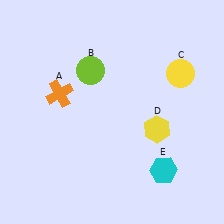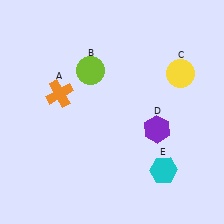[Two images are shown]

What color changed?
The hexagon (D) changed from yellow in Image 1 to purple in Image 2.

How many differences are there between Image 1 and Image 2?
There is 1 difference between the two images.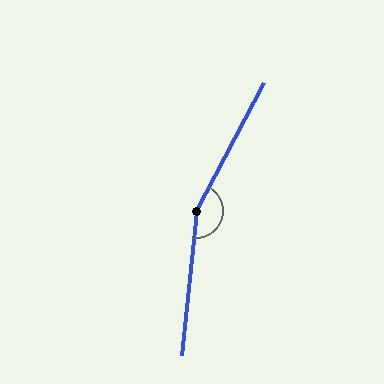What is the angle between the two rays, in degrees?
Approximately 158 degrees.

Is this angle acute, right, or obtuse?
It is obtuse.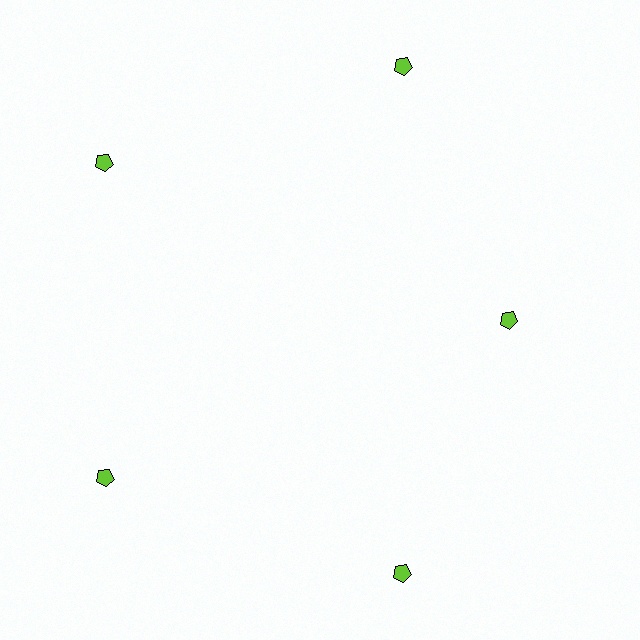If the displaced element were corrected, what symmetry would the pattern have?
It would have 5-fold rotational symmetry — the pattern would map onto itself every 72 degrees.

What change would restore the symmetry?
The symmetry would be restored by moving it outward, back onto the ring so that all 5 pentagons sit at equal angles and equal distance from the center.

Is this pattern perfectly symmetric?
No. The 5 lime pentagons are arranged in a ring, but one element near the 3 o'clock position is pulled inward toward the center, breaking the 5-fold rotational symmetry.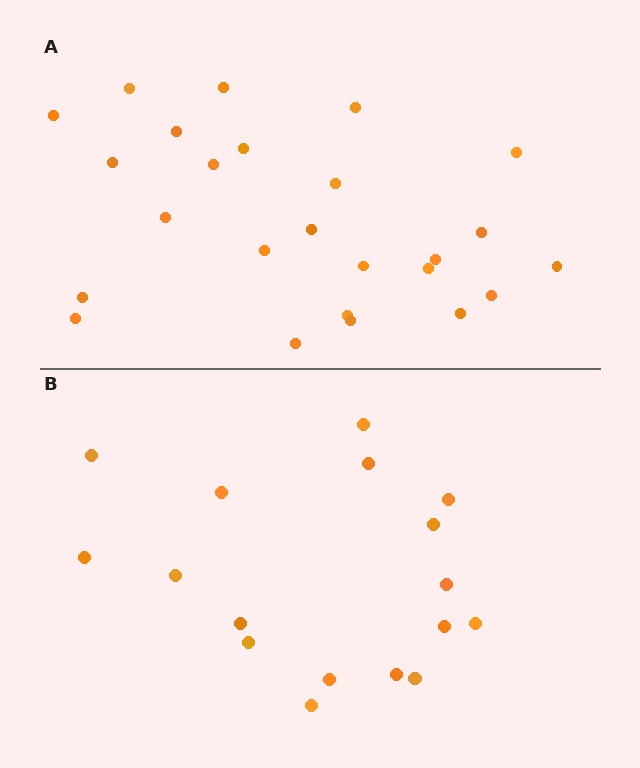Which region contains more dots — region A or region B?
Region A (the top region) has more dots.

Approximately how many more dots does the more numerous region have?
Region A has roughly 8 or so more dots than region B.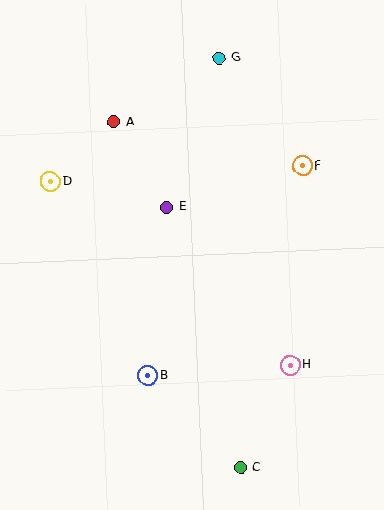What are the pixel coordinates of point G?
Point G is at (219, 58).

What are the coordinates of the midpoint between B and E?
The midpoint between B and E is at (157, 292).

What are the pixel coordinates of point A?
Point A is at (114, 122).